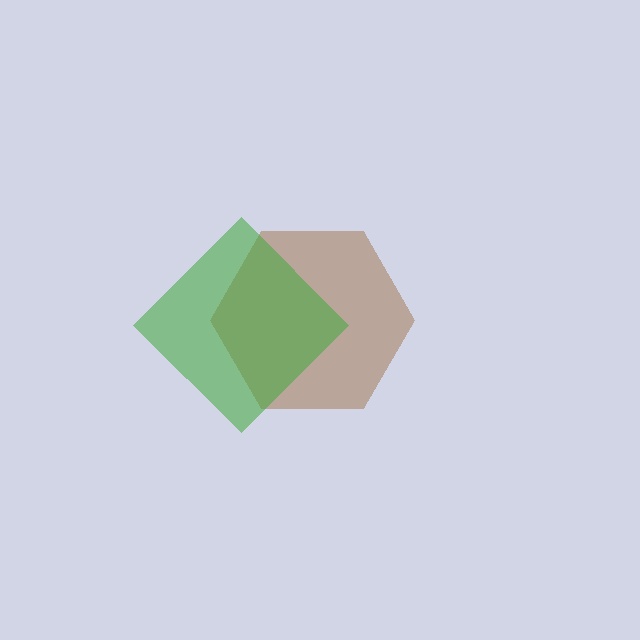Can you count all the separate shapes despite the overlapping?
Yes, there are 2 separate shapes.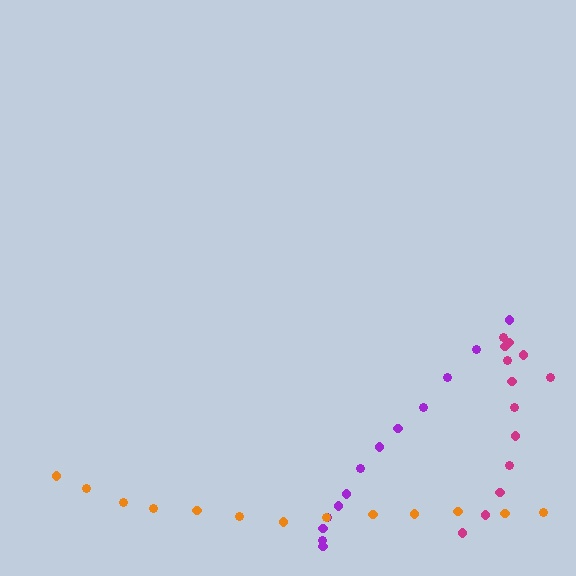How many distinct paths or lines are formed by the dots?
There are 3 distinct paths.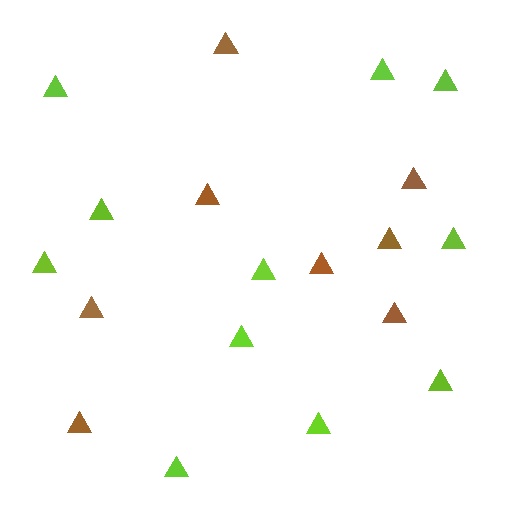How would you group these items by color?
There are 2 groups: one group of lime triangles (11) and one group of brown triangles (8).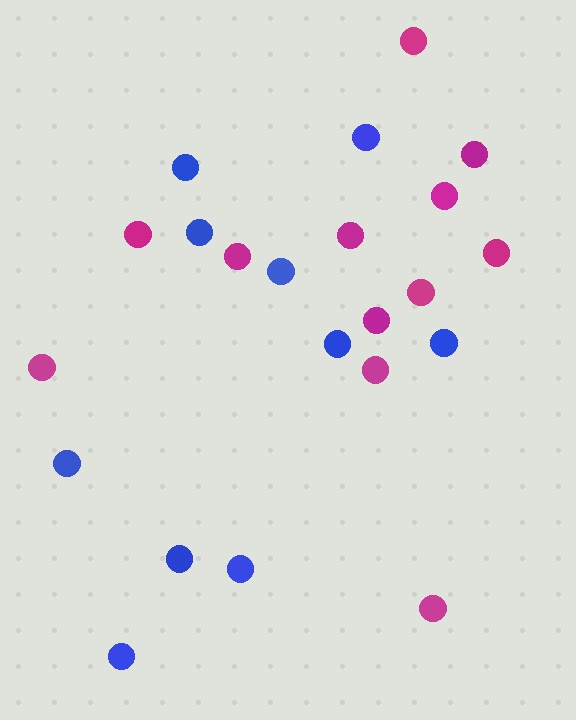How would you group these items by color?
There are 2 groups: one group of blue circles (10) and one group of magenta circles (12).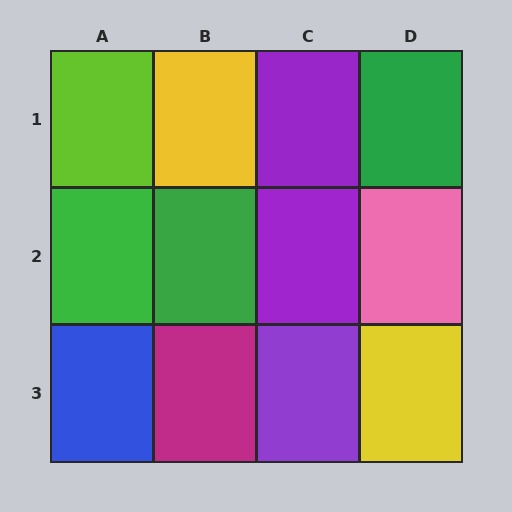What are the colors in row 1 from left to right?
Lime, yellow, purple, green.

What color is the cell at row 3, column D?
Yellow.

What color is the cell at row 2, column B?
Green.